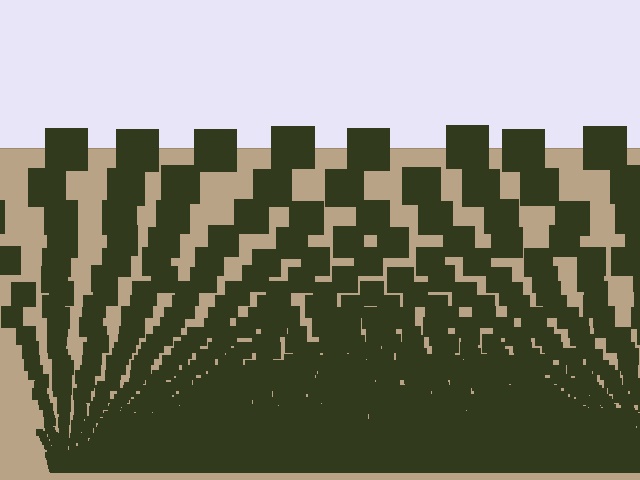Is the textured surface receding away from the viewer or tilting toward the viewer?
The surface appears to tilt toward the viewer. Texture elements get larger and sparser toward the top.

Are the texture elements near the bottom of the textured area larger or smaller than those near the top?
Smaller. The gradient is inverted — elements near the bottom are smaller and denser.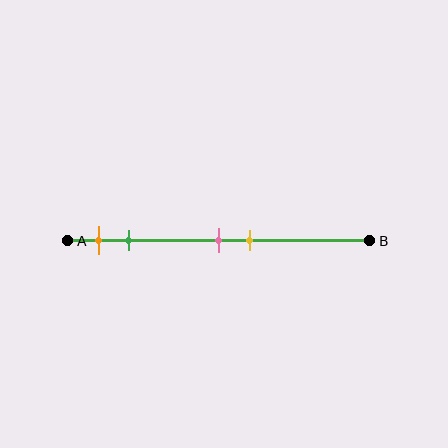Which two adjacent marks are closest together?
The pink and yellow marks are the closest adjacent pair.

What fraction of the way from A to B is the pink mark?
The pink mark is approximately 50% (0.5) of the way from A to B.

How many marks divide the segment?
There are 4 marks dividing the segment.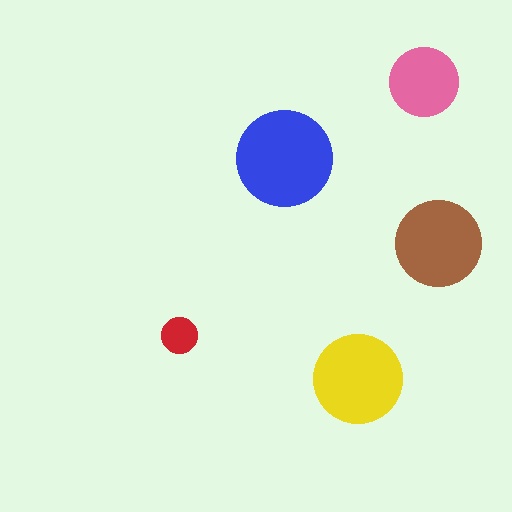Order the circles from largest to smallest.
the blue one, the yellow one, the brown one, the pink one, the red one.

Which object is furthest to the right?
The brown circle is rightmost.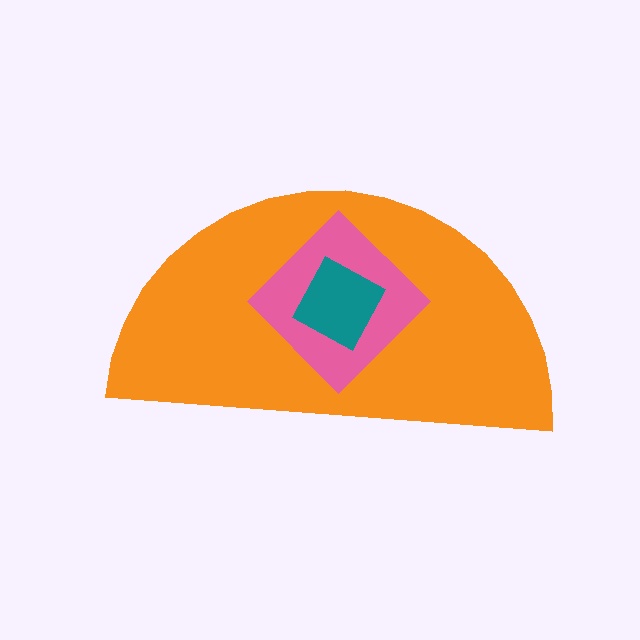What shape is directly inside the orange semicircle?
The pink diamond.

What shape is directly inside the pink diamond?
The teal square.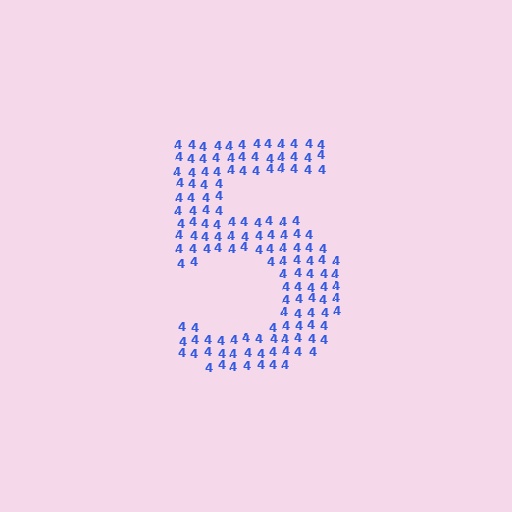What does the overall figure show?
The overall figure shows the digit 5.